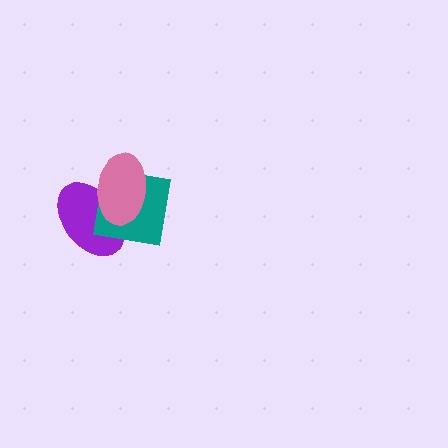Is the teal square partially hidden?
Yes, it is partially covered by another shape.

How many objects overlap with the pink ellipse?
2 objects overlap with the pink ellipse.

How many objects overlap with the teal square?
2 objects overlap with the teal square.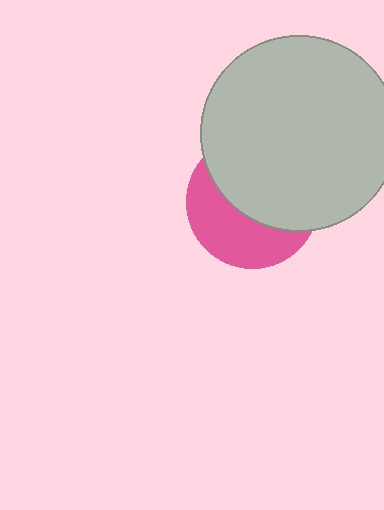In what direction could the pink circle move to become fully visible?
The pink circle could move down. That would shift it out from behind the light gray circle entirely.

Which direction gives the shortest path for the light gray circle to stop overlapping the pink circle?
Moving up gives the shortest separation.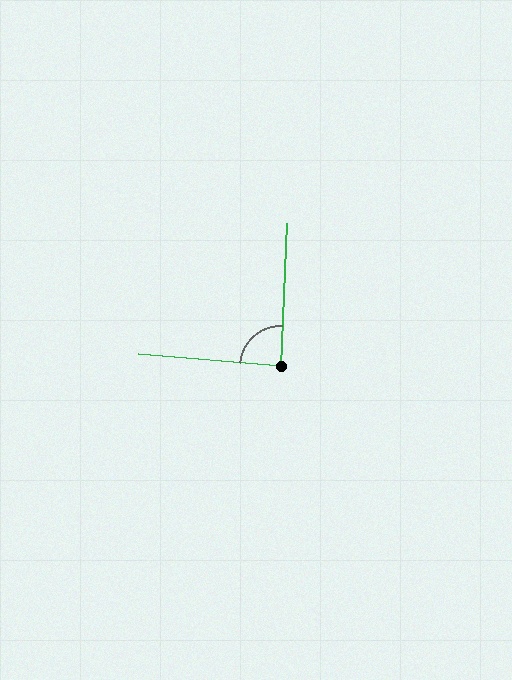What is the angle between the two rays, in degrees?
Approximately 88 degrees.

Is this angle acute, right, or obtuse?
It is approximately a right angle.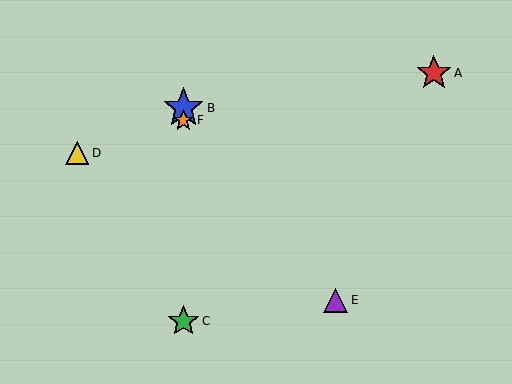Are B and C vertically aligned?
Yes, both are at x≈183.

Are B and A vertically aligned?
No, B is at x≈183 and A is at x≈434.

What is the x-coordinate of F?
Object F is at x≈183.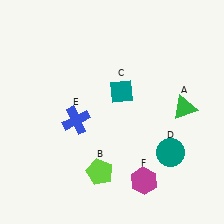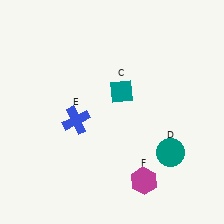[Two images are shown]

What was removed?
The green triangle (A), the lime pentagon (B) were removed in Image 2.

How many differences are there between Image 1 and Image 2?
There are 2 differences between the two images.